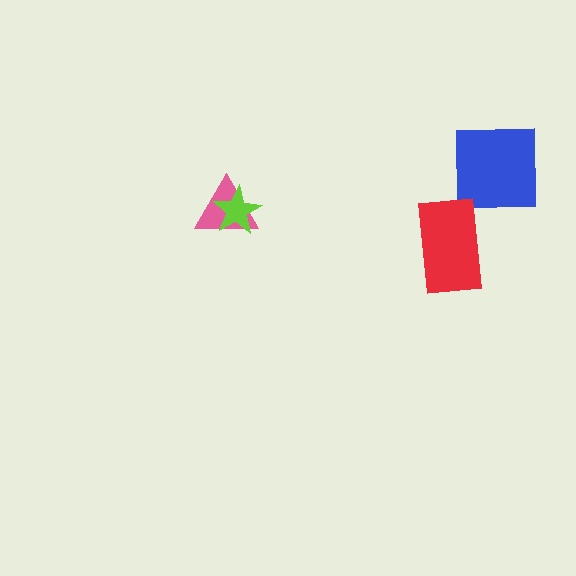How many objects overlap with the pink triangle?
1 object overlaps with the pink triangle.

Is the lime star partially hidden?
No, no other shape covers it.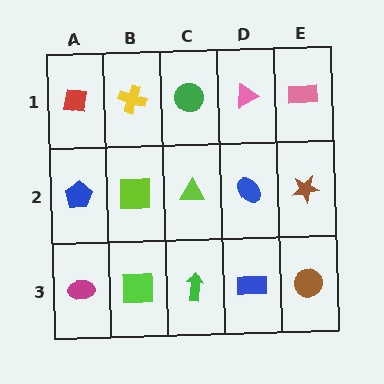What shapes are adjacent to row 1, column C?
A lime triangle (row 2, column C), a yellow cross (row 1, column B), a pink triangle (row 1, column D).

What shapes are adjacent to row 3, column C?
A lime triangle (row 2, column C), a lime square (row 3, column B), a blue rectangle (row 3, column D).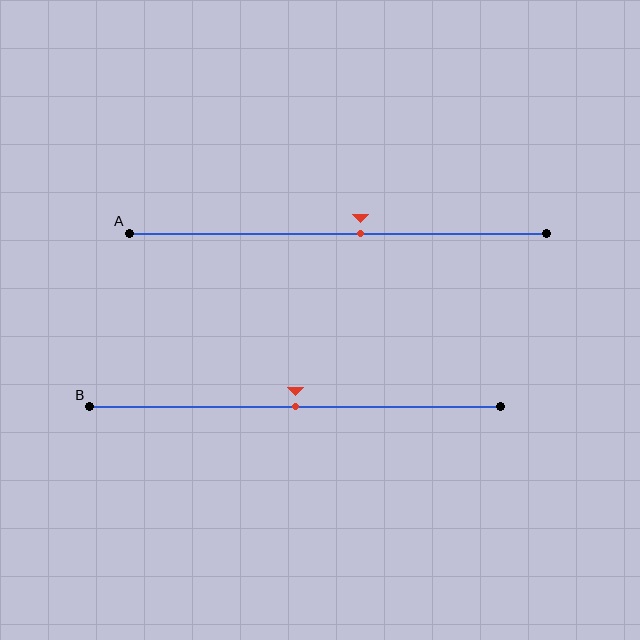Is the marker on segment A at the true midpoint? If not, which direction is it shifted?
No, the marker on segment A is shifted to the right by about 5% of the segment length.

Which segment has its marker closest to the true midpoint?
Segment B has its marker closest to the true midpoint.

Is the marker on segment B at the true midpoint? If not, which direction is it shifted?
Yes, the marker on segment B is at the true midpoint.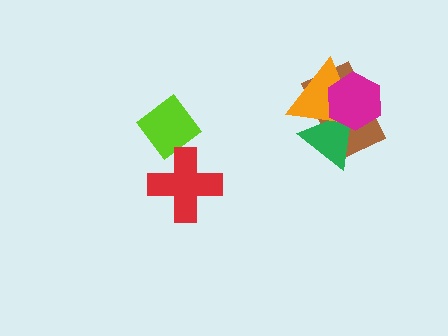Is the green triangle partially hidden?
Yes, it is partially covered by another shape.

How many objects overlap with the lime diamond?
1 object overlaps with the lime diamond.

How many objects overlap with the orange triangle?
3 objects overlap with the orange triangle.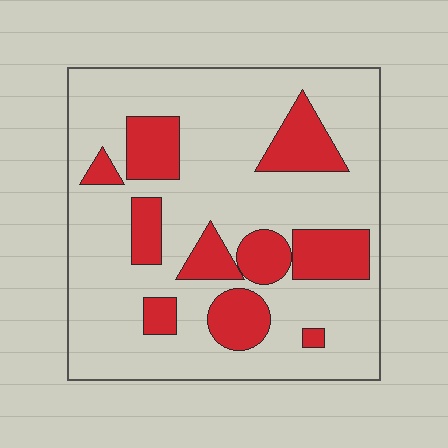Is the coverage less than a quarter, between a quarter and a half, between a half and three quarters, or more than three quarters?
Less than a quarter.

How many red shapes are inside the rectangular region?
10.